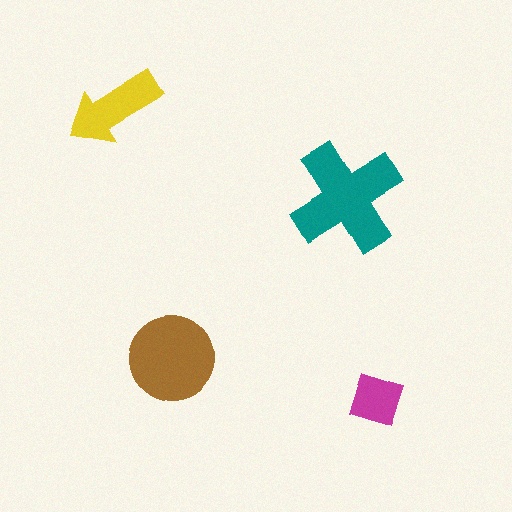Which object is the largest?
The teal cross.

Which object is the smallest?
The magenta diamond.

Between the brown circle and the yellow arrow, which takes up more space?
The brown circle.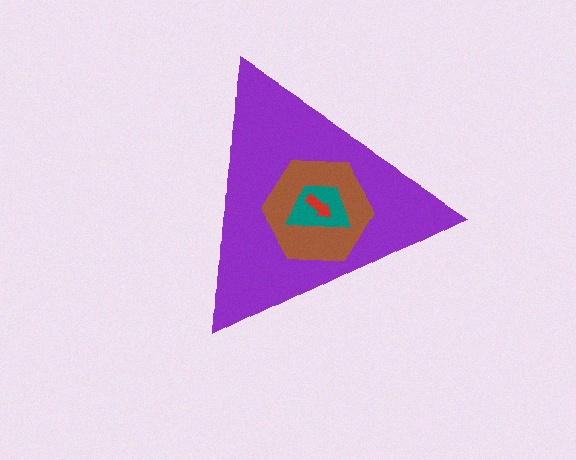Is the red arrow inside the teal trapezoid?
Yes.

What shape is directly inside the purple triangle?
The brown hexagon.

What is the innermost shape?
The red arrow.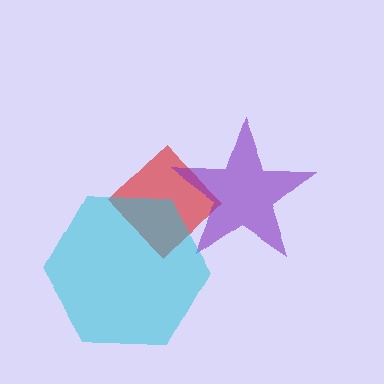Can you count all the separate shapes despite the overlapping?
Yes, there are 3 separate shapes.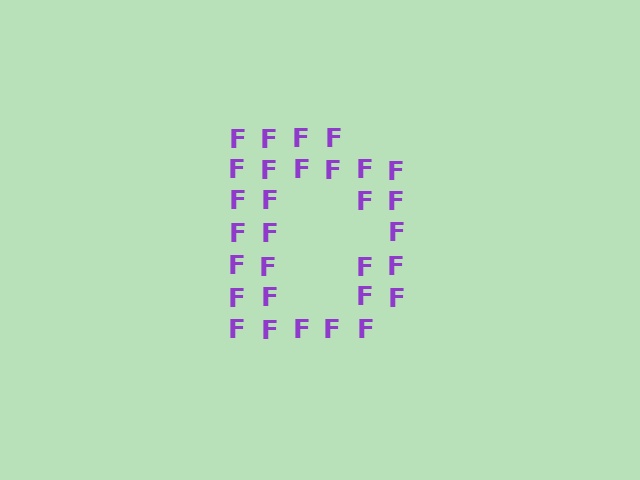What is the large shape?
The large shape is the letter D.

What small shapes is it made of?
It is made of small letter F's.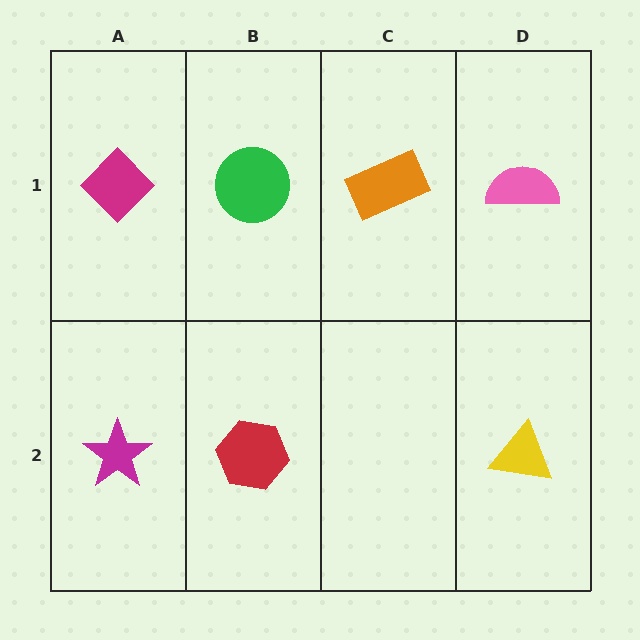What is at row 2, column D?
A yellow triangle.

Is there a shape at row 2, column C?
No, that cell is empty.